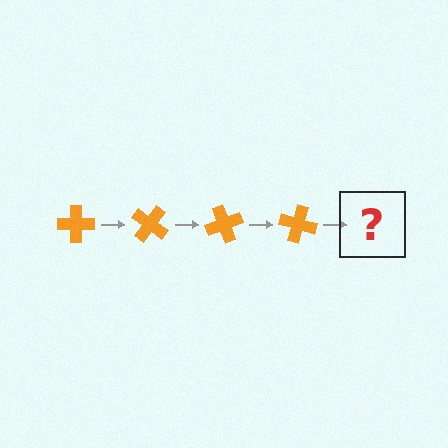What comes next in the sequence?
The next element should be an orange cross rotated 140 degrees.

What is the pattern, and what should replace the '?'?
The pattern is that the cross rotates 35 degrees each step. The '?' should be an orange cross rotated 140 degrees.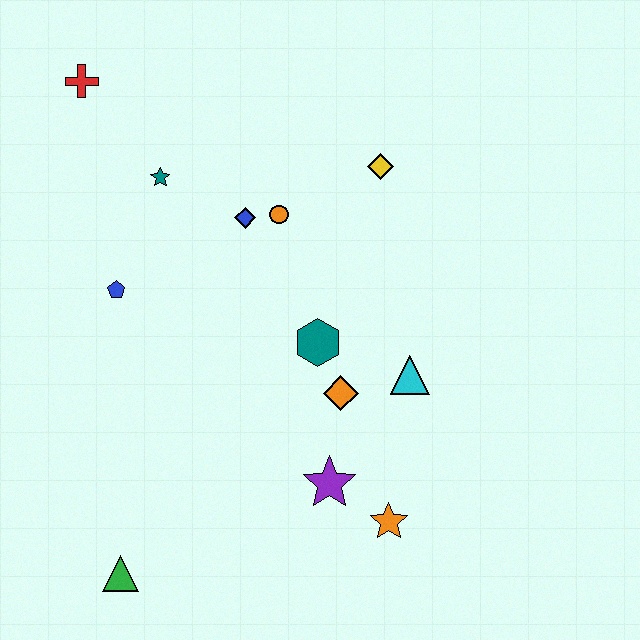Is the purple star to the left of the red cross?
No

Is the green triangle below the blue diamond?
Yes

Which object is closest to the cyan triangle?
The orange diamond is closest to the cyan triangle.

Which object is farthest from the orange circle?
The green triangle is farthest from the orange circle.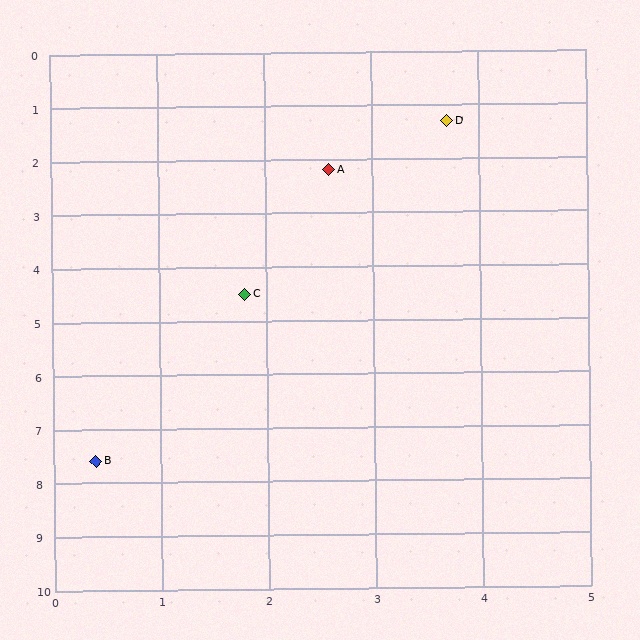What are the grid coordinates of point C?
Point C is at approximately (1.8, 4.5).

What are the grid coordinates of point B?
Point B is at approximately (0.4, 7.6).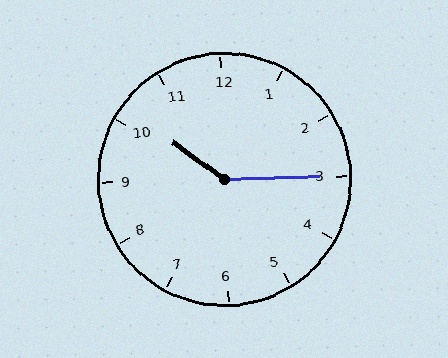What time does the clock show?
10:15.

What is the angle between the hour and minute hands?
Approximately 142 degrees.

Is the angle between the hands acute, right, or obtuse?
It is obtuse.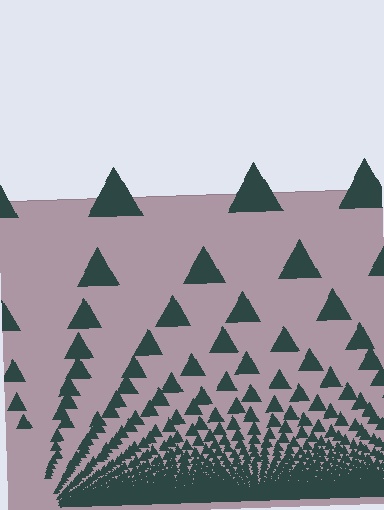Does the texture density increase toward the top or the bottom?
Density increases toward the bottom.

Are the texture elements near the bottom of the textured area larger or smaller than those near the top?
Smaller. The gradient is inverted — elements near the bottom are smaller and denser.